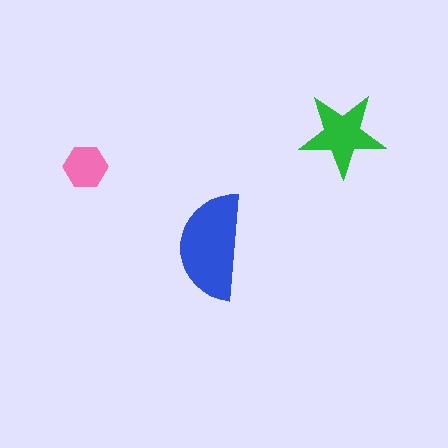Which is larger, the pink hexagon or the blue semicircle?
The blue semicircle.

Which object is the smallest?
The pink hexagon.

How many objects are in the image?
There are 3 objects in the image.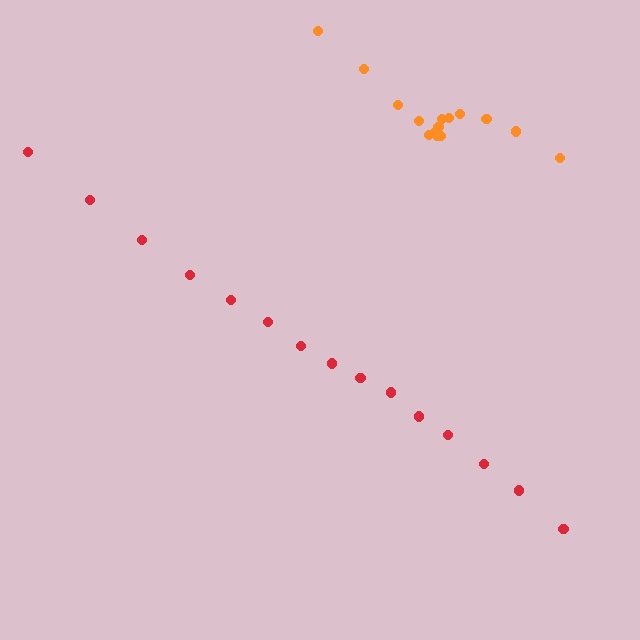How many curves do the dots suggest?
There are 2 distinct paths.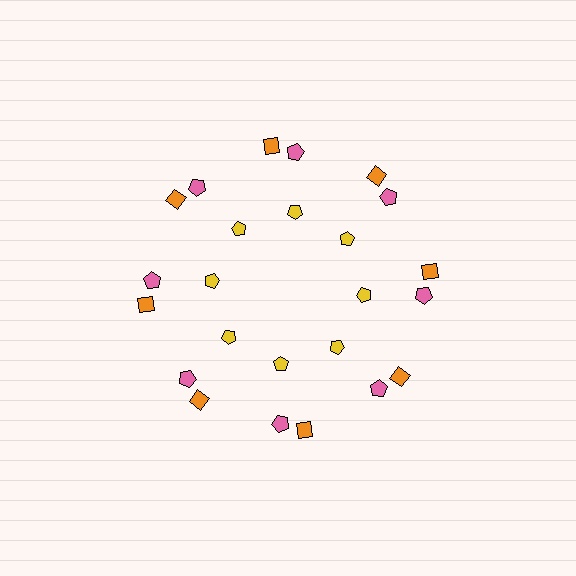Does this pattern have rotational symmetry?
Yes, this pattern has 8-fold rotational symmetry. It looks the same after rotating 45 degrees around the center.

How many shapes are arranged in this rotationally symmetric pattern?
There are 24 shapes, arranged in 8 groups of 3.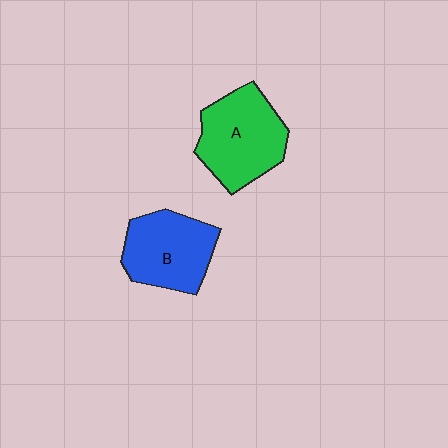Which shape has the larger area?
Shape A (green).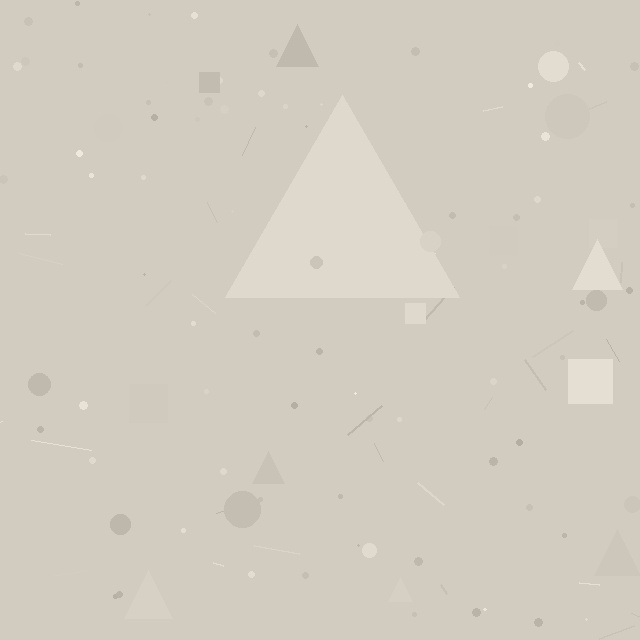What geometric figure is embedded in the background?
A triangle is embedded in the background.